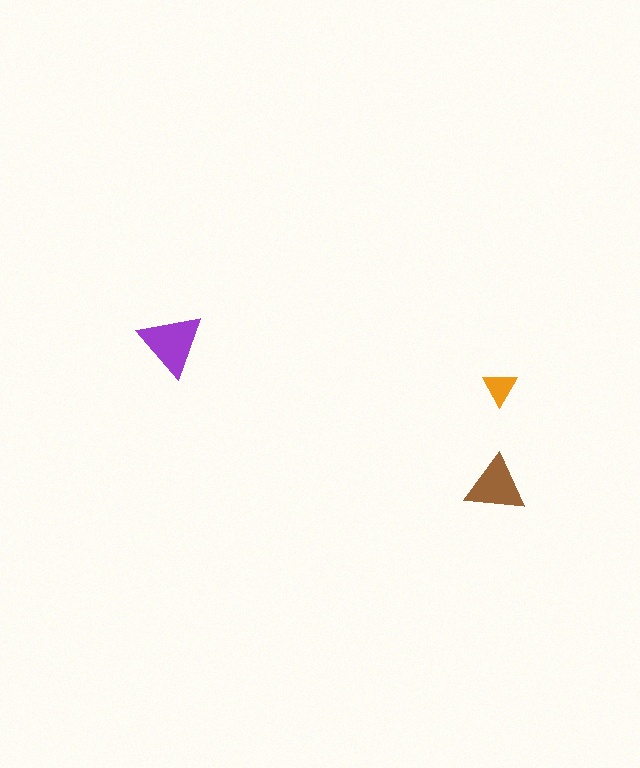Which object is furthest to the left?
The purple triangle is leftmost.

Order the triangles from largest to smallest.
the purple one, the brown one, the orange one.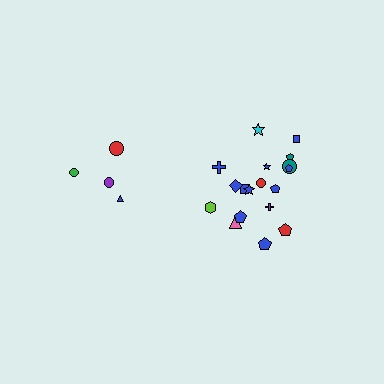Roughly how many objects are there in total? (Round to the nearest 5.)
Roughly 20 objects in total.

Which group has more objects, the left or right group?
The right group.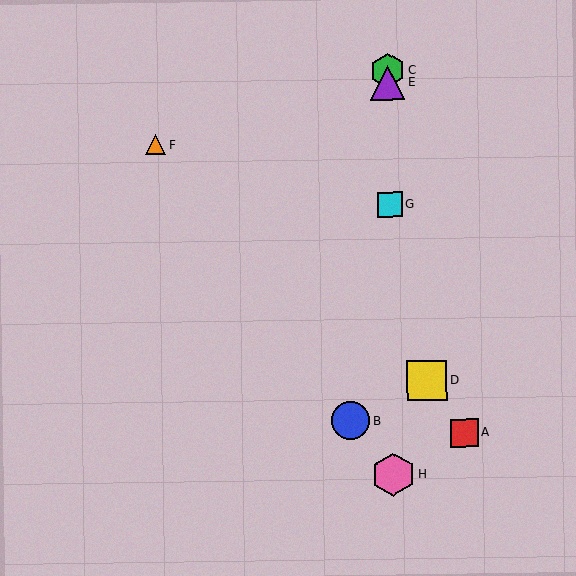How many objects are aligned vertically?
4 objects (C, E, G, H) are aligned vertically.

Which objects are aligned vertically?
Objects C, E, G, H are aligned vertically.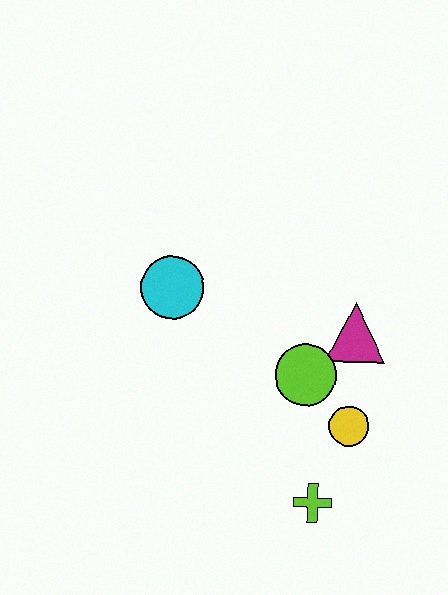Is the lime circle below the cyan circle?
Yes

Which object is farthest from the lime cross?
The cyan circle is farthest from the lime cross.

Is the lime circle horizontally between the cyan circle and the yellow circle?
Yes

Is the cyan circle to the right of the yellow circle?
No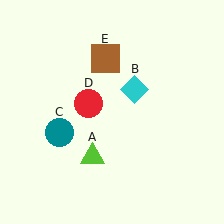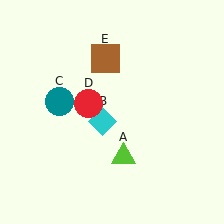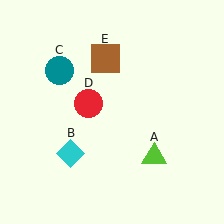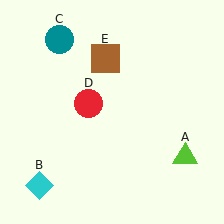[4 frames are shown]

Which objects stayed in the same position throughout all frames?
Red circle (object D) and brown square (object E) remained stationary.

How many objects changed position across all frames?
3 objects changed position: lime triangle (object A), cyan diamond (object B), teal circle (object C).